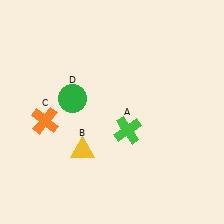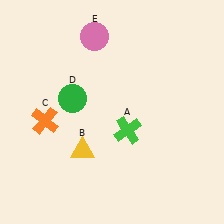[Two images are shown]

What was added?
A pink circle (E) was added in Image 2.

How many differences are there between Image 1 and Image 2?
There is 1 difference between the two images.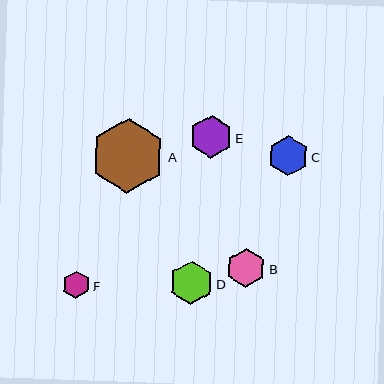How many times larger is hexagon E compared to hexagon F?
Hexagon E is approximately 1.6 times the size of hexagon F.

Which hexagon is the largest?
Hexagon A is the largest with a size of approximately 74 pixels.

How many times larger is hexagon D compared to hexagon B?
Hexagon D is approximately 1.1 times the size of hexagon B.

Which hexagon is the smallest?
Hexagon F is the smallest with a size of approximately 27 pixels.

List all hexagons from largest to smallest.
From largest to smallest: A, D, E, C, B, F.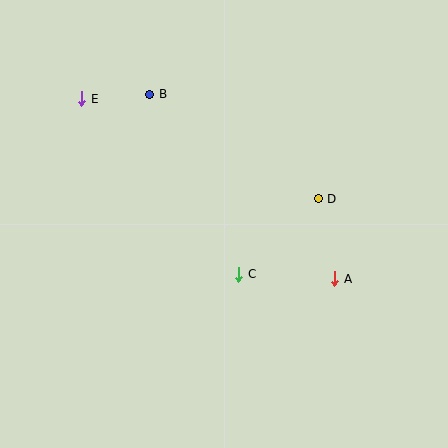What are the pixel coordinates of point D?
Point D is at (318, 199).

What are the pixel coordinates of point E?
Point E is at (82, 99).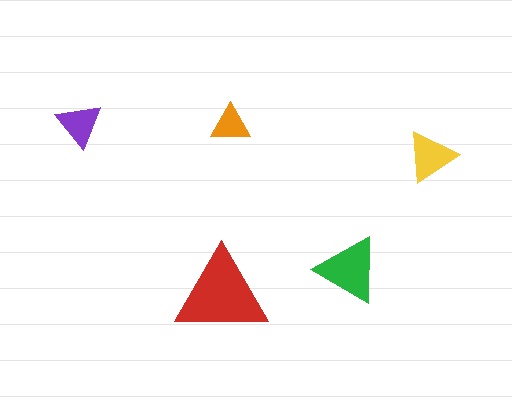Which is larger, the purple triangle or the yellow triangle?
The yellow one.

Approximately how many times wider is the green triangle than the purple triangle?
About 1.5 times wider.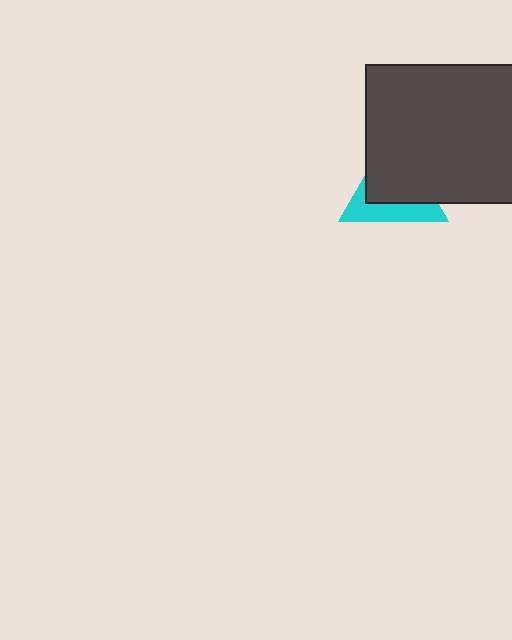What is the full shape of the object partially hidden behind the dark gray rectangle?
The partially hidden object is a cyan triangle.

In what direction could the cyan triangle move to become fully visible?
The cyan triangle could move toward the lower-left. That would shift it out from behind the dark gray rectangle entirely.